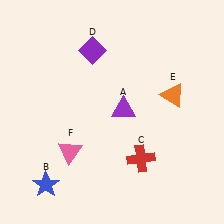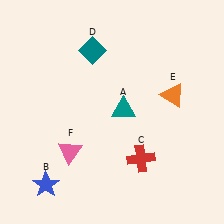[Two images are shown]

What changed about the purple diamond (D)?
In Image 1, D is purple. In Image 2, it changed to teal.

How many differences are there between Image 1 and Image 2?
There are 2 differences between the two images.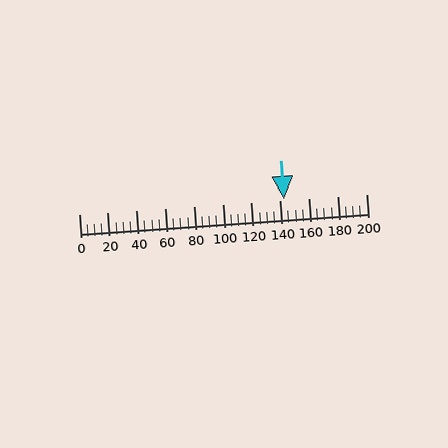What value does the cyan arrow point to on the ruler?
The cyan arrow points to approximately 142.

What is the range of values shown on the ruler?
The ruler shows values from 0 to 200.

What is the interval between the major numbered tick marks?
The major tick marks are spaced 20 units apart.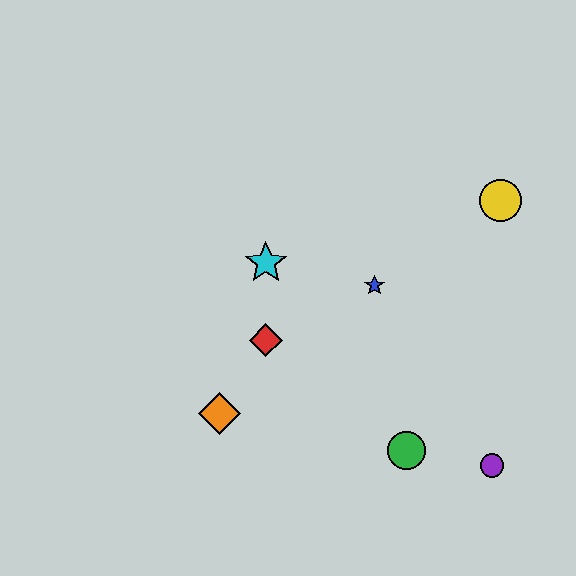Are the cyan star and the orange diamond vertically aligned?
No, the cyan star is at x≈266 and the orange diamond is at x≈219.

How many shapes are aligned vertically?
2 shapes (the red diamond, the cyan star) are aligned vertically.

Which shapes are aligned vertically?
The red diamond, the cyan star are aligned vertically.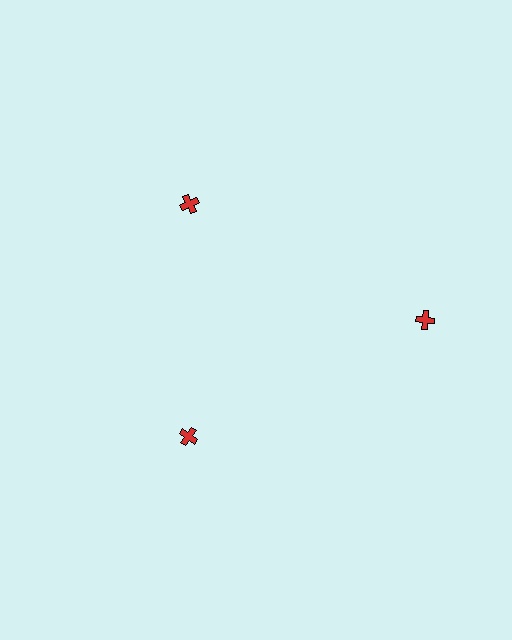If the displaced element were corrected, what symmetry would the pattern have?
It would have 3-fold rotational symmetry — the pattern would map onto itself every 120 degrees.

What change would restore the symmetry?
The symmetry would be restored by moving it inward, back onto the ring so that all 3 crosses sit at equal angles and equal distance from the center.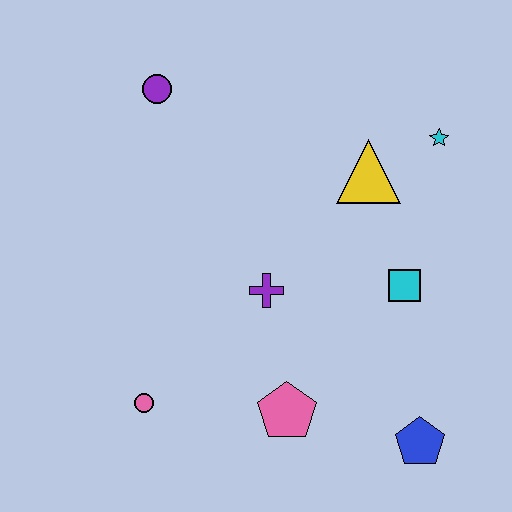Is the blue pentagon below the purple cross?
Yes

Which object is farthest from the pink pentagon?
The purple circle is farthest from the pink pentagon.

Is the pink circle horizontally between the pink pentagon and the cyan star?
No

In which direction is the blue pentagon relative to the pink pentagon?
The blue pentagon is to the right of the pink pentagon.